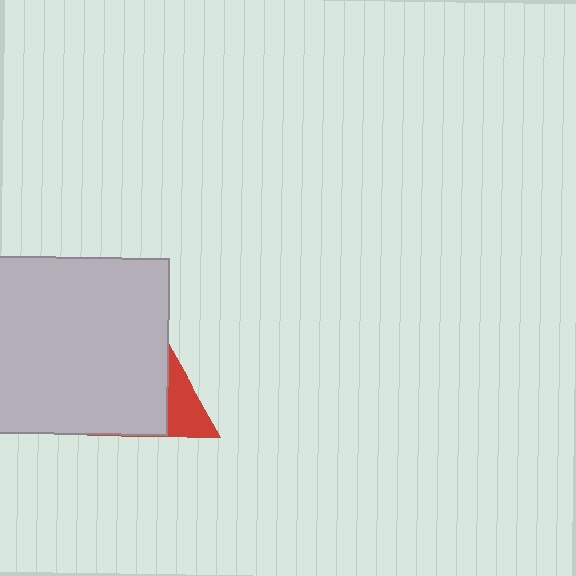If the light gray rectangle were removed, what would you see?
You would see the complete red triangle.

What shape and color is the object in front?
The object in front is a light gray rectangle.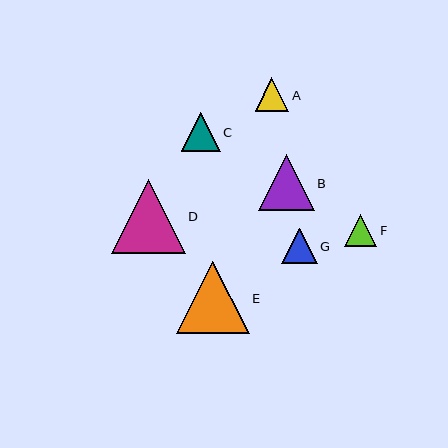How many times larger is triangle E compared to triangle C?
Triangle E is approximately 1.9 times the size of triangle C.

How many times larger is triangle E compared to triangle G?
Triangle E is approximately 2.0 times the size of triangle G.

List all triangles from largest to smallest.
From largest to smallest: D, E, B, C, G, A, F.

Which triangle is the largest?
Triangle D is the largest with a size of approximately 74 pixels.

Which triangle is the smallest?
Triangle F is the smallest with a size of approximately 32 pixels.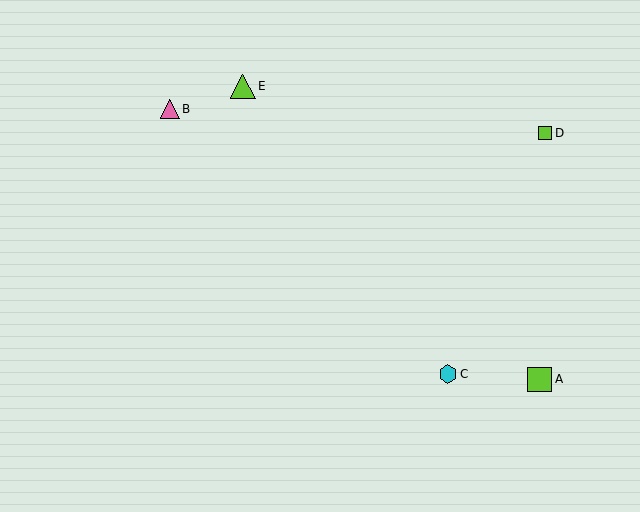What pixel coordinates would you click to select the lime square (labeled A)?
Click at (540, 379) to select the lime square A.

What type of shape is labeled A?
Shape A is a lime square.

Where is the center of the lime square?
The center of the lime square is at (545, 133).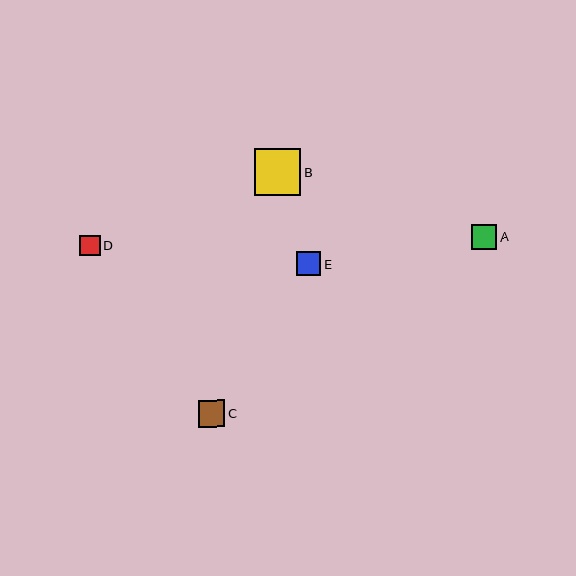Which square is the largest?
Square B is the largest with a size of approximately 47 pixels.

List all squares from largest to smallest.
From largest to smallest: B, C, A, E, D.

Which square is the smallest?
Square D is the smallest with a size of approximately 20 pixels.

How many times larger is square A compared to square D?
Square A is approximately 1.2 times the size of square D.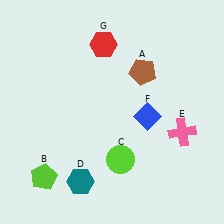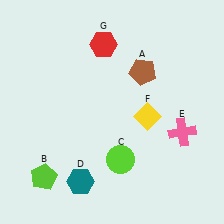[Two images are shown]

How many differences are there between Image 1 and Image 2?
There is 1 difference between the two images.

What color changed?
The diamond (F) changed from blue in Image 1 to yellow in Image 2.